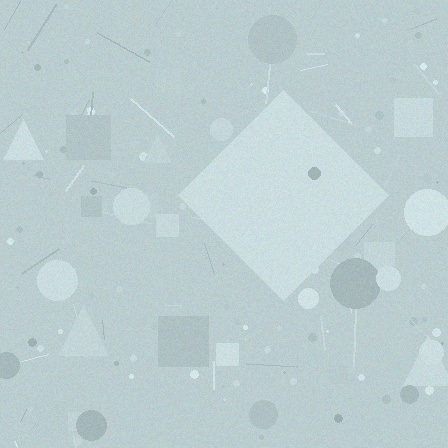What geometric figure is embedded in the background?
A diamond is embedded in the background.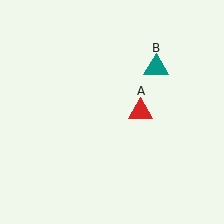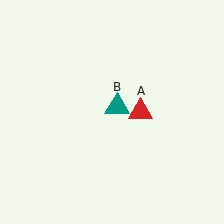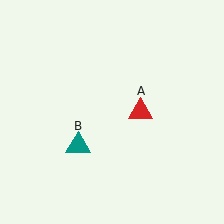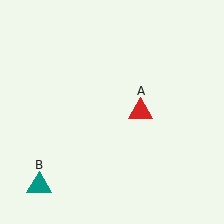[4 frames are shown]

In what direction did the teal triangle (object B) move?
The teal triangle (object B) moved down and to the left.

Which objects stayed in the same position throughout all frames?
Red triangle (object A) remained stationary.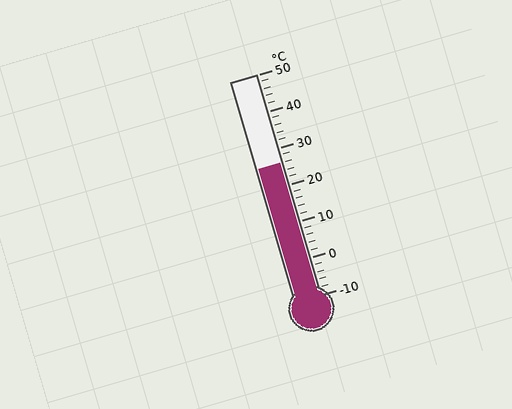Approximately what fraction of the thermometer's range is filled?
The thermometer is filled to approximately 60% of its range.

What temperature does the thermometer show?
The thermometer shows approximately 26°C.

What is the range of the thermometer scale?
The thermometer scale ranges from -10°C to 50°C.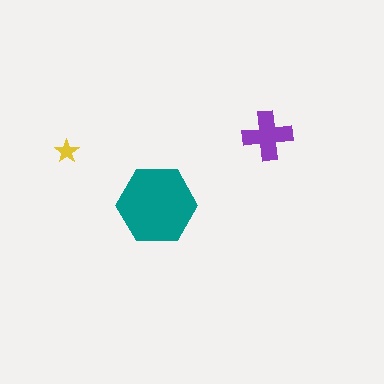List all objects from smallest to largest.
The yellow star, the purple cross, the teal hexagon.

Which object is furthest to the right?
The purple cross is rightmost.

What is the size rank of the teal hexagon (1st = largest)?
1st.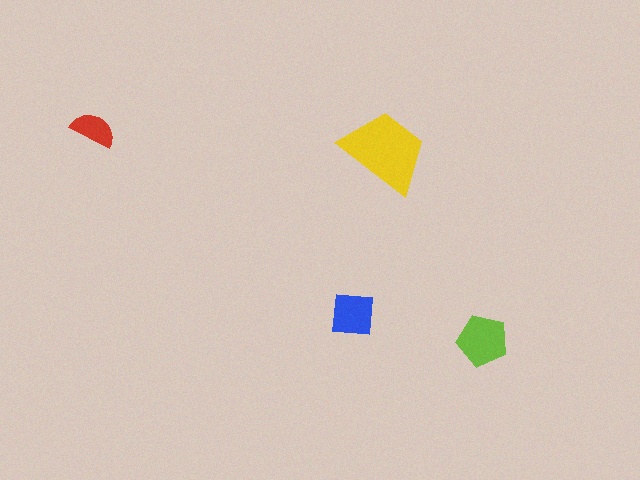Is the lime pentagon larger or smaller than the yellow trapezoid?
Smaller.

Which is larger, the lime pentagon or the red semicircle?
The lime pentagon.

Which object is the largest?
The yellow trapezoid.